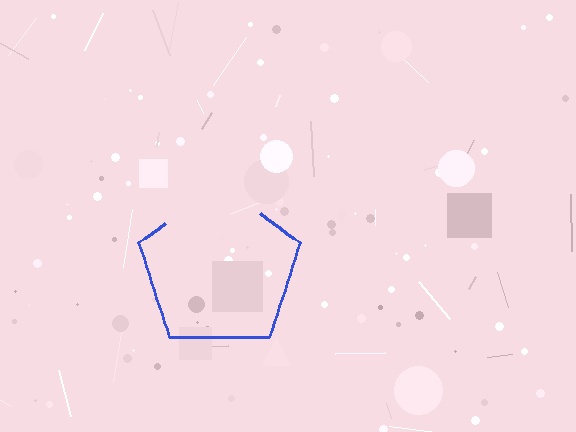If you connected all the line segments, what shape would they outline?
They would outline a pentagon.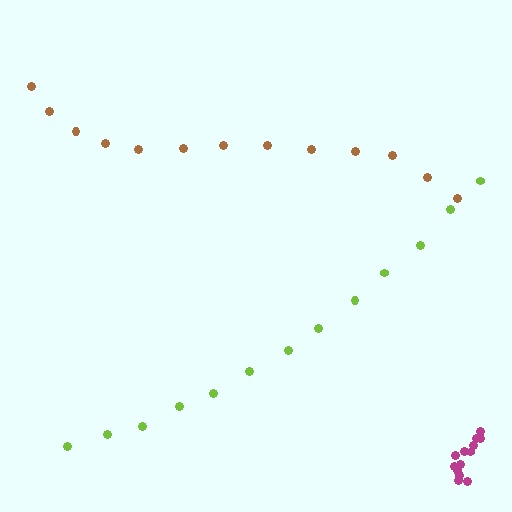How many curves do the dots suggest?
There are 3 distinct paths.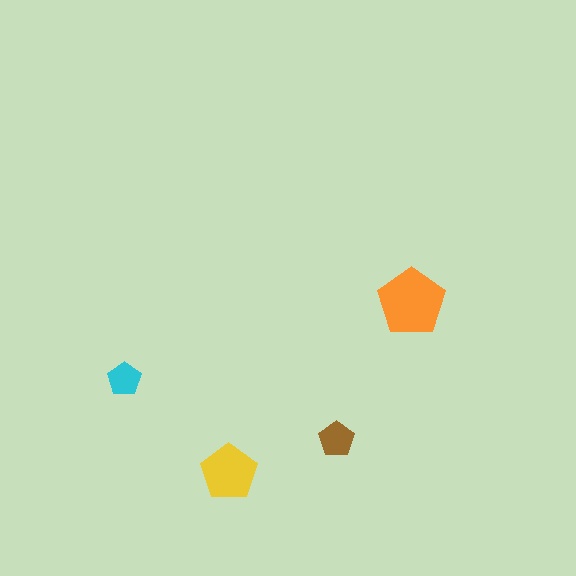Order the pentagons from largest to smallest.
the orange one, the yellow one, the brown one, the cyan one.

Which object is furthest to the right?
The orange pentagon is rightmost.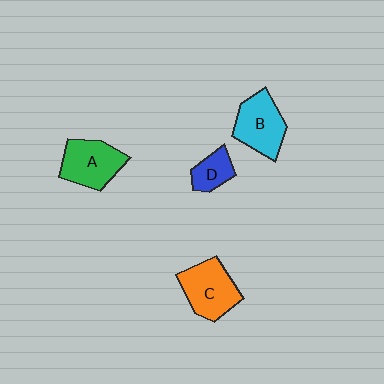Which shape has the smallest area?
Shape D (blue).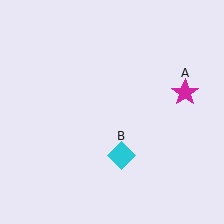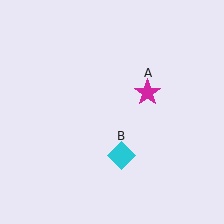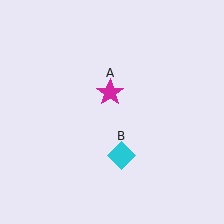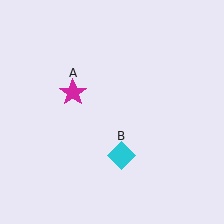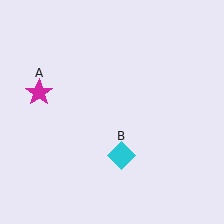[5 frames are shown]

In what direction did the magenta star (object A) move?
The magenta star (object A) moved left.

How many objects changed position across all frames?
1 object changed position: magenta star (object A).